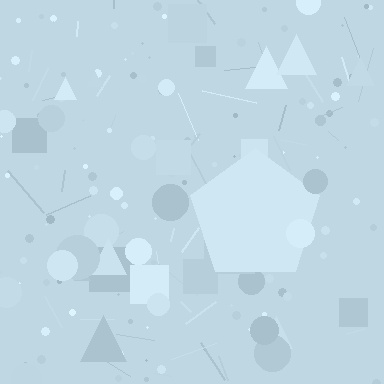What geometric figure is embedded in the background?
A pentagon is embedded in the background.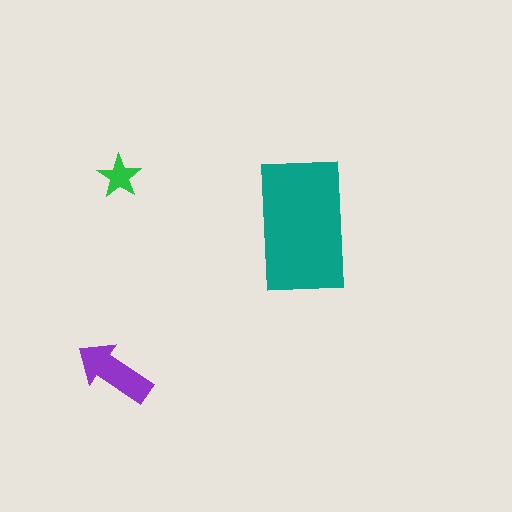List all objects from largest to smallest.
The teal rectangle, the purple arrow, the green star.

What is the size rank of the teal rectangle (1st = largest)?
1st.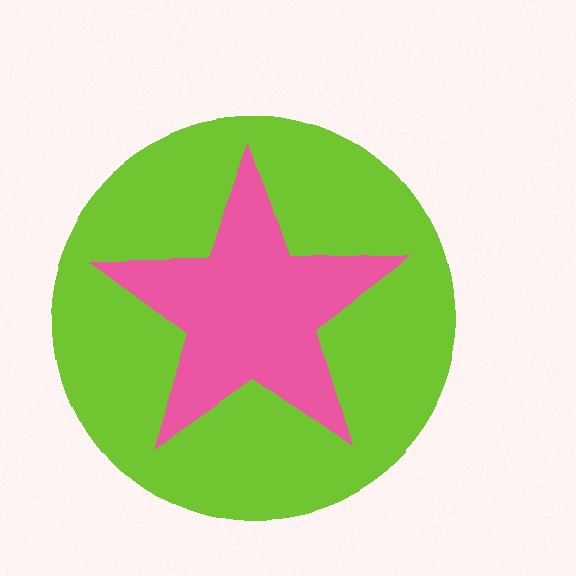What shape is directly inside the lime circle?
The pink star.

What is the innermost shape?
The pink star.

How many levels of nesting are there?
2.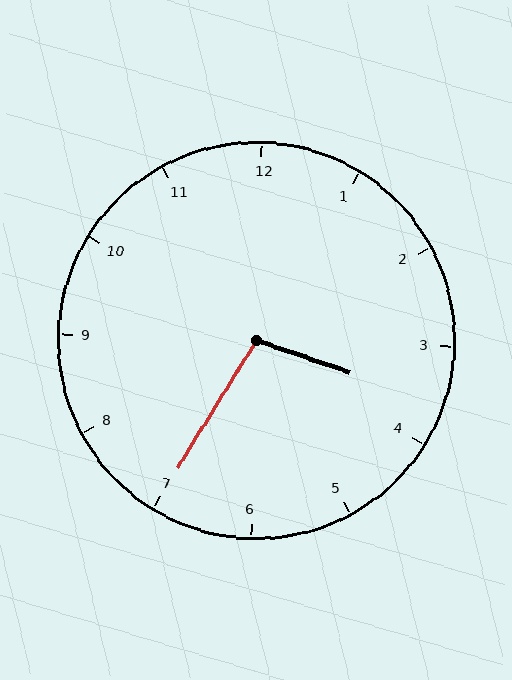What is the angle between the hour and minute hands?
Approximately 102 degrees.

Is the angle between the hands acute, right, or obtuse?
It is obtuse.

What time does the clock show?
3:35.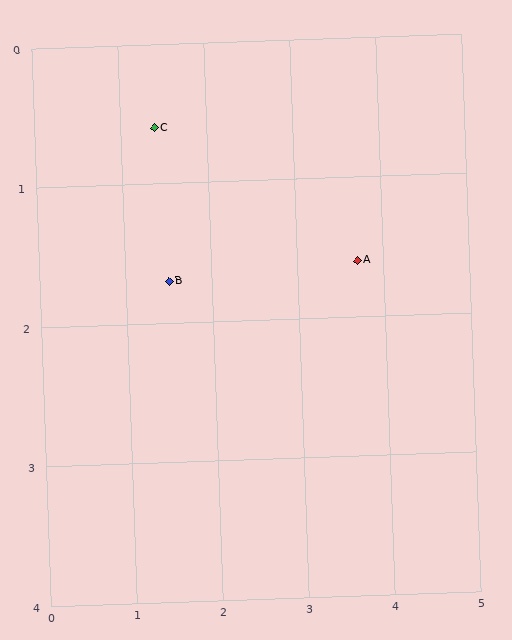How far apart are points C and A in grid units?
Points C and A are about 2.5 grid units apart.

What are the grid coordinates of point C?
Point C is at approximately (1.4, 0.6).